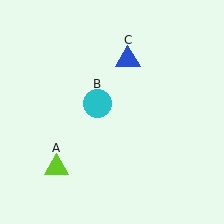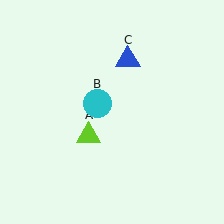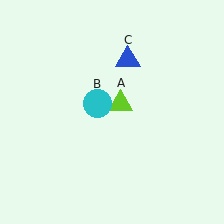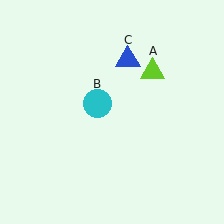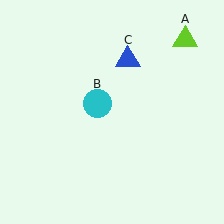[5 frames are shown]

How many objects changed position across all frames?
1 object changed position: lime triangle (object A).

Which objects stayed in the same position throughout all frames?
Cyan circle (object B) and blue triangle (object C) remained stationary.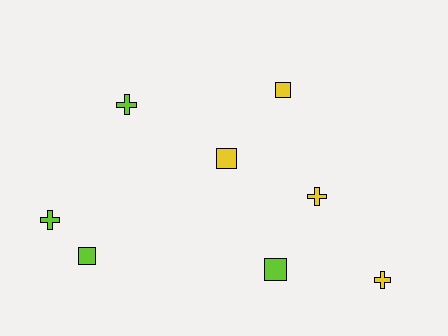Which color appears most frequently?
Lime, with 4 objects.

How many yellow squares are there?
There are 2 yellow squares.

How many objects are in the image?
There are 8 objects.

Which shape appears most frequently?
Square, with 4 objects.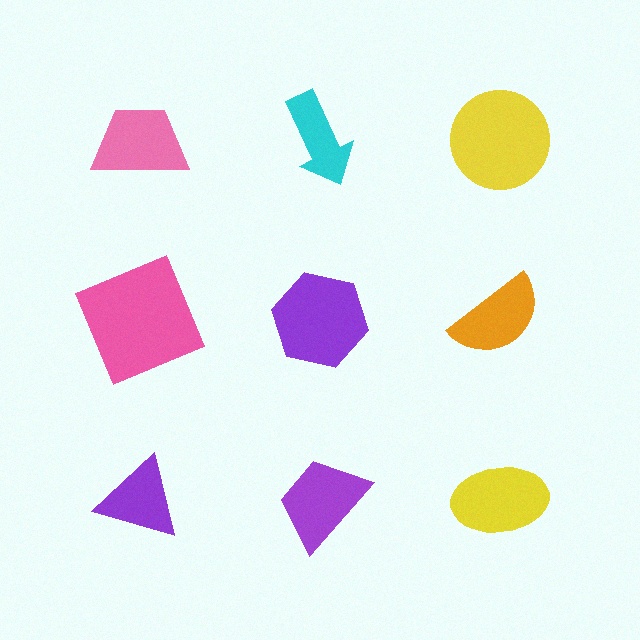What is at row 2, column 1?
A pink square.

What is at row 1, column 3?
A yellow circle.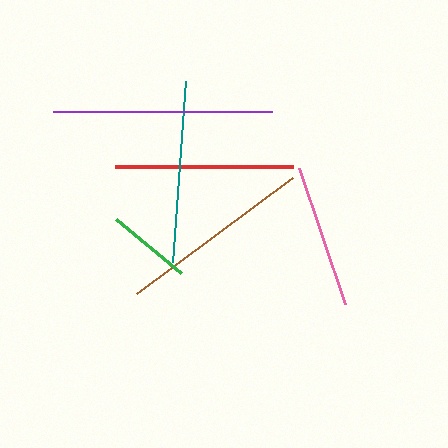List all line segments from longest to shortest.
From longest to shortest: purple, brown, teal, red, pink, green.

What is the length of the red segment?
The red segment is approximately 178 pixels long.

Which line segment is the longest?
The purple line is the longest at approximately 219 pixels.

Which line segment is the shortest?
The green line is the shortest at approximately 85 pixels.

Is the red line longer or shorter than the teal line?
The teal line is longer than the red line.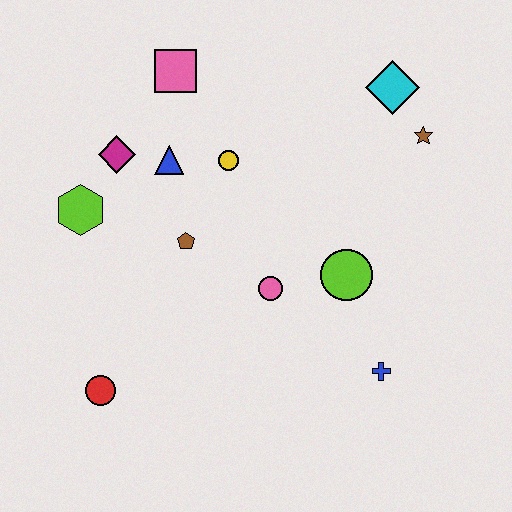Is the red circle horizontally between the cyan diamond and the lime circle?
No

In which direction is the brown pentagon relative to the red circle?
The brown pentagon is above the red circle.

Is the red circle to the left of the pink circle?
Yes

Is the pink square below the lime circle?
No